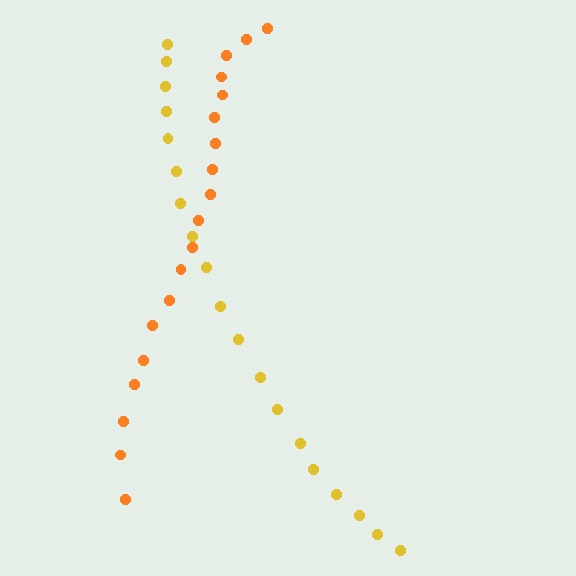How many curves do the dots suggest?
There are 2 distinct paths.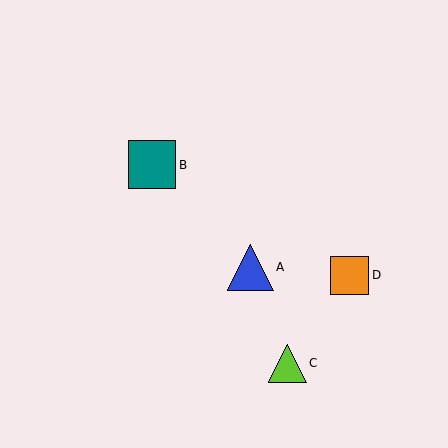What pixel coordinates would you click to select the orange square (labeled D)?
Click at (350, 275) to select the orange square D.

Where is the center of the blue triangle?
The center of the blue triangle is at (250, 267).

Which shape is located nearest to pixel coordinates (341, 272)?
The orange square (labeled D) at (350, 275) is nearest to that location.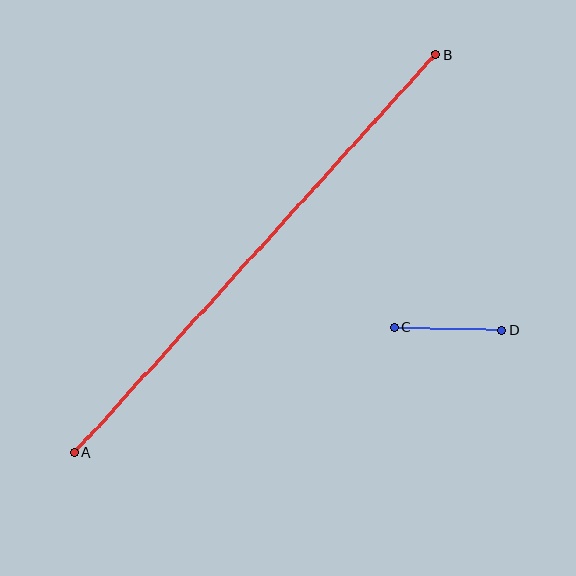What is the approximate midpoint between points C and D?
The midpoint is at approximately (448, 329) pixels.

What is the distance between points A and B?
The distance is approximately 538 pixels.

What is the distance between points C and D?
The distance is approximately 108 pixels.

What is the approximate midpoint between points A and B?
The midpoint is at approximately (255, 253) pixels.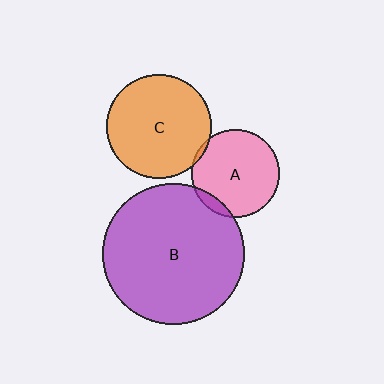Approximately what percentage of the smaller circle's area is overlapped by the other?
Approximately 5%.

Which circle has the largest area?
Circle B (purple).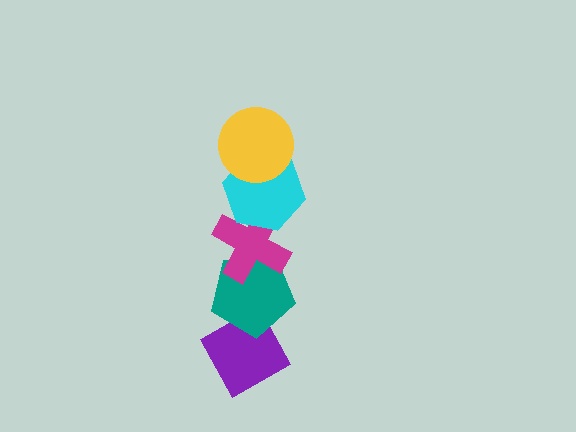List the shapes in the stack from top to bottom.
From top to bottom: the yellow circle, the cyan hexagon, the magenta cross, the teal pentagon, the purple diamond.